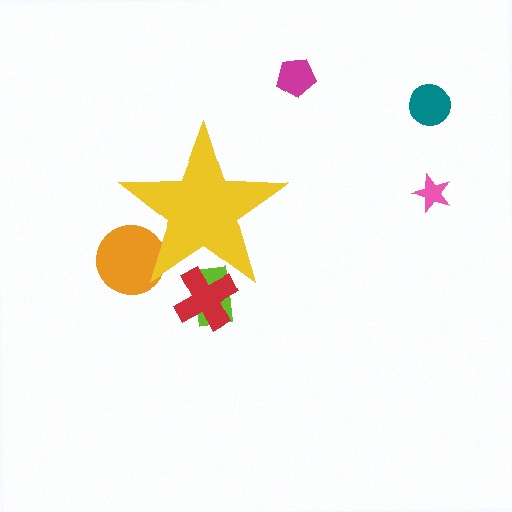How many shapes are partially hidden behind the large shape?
3 shapes are partially hidden.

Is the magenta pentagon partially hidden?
No, the magenta pentagon is fully visible.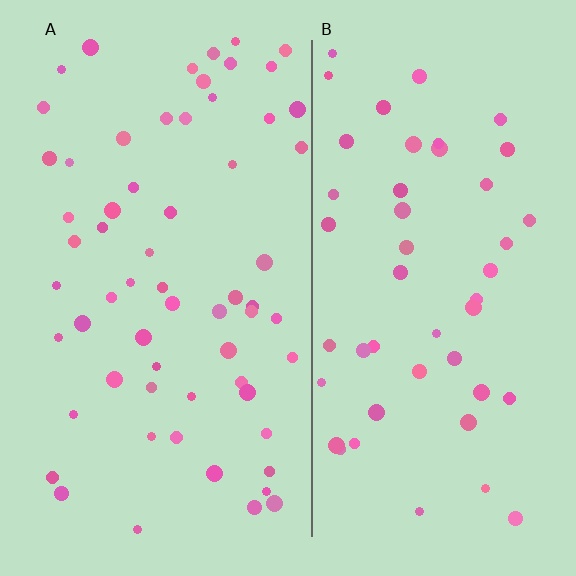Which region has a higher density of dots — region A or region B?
A (the left).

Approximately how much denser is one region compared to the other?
Approximately 1.3× — region A over region B.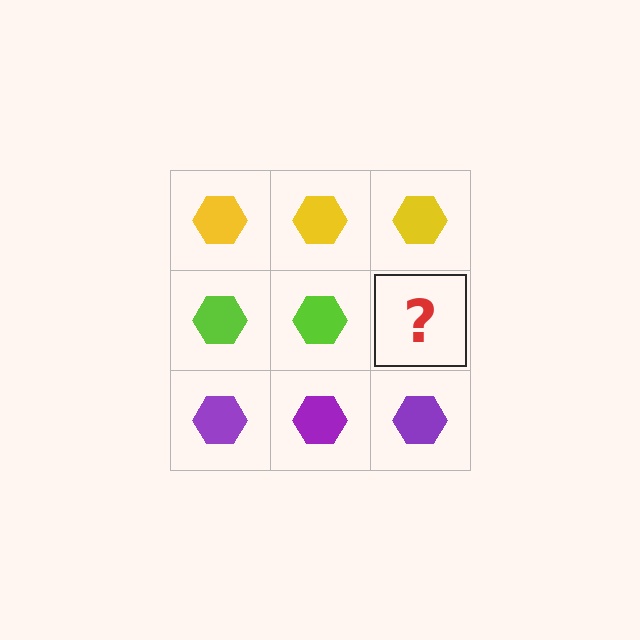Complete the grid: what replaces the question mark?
The question mark should be replaced with a lime hexagon.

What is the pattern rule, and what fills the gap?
The rule is that each row has a consistent color. The gap should be filled with a lime hexagon.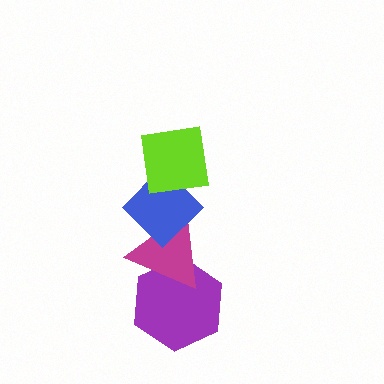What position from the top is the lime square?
The lime square is 1st from the top.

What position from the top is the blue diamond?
The blue diamond is 2nd from the top.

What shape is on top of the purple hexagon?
The magenta triangle is on top of the purple hexagon.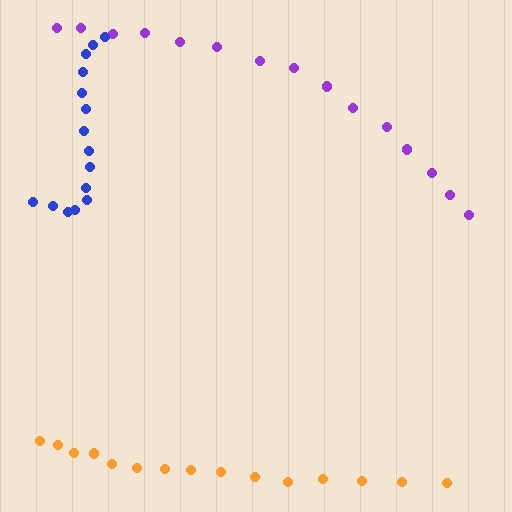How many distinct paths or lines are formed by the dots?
There are 3 distinct paths.